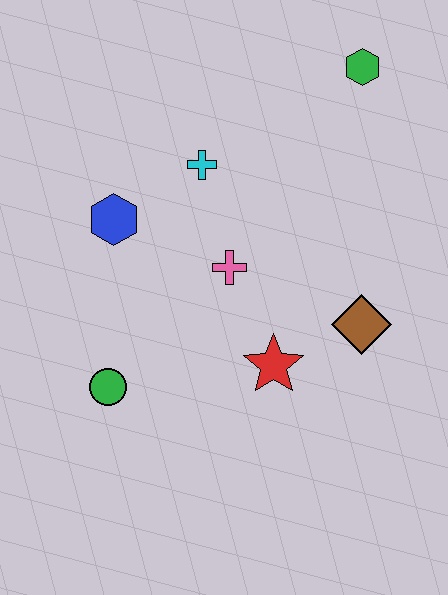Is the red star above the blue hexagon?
No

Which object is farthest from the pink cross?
The green hexagon is farthest from the pink cross.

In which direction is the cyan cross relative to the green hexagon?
The cyan cross is to the left of the green hexagon.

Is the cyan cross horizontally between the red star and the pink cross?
No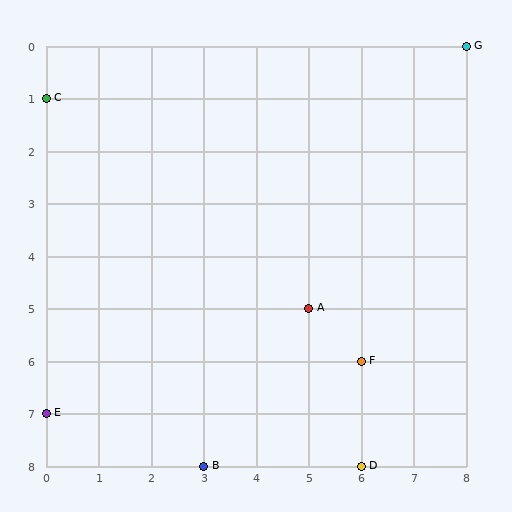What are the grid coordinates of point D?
Point D is at grid coordinates (6, 8).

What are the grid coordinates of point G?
Point G is at grid coordinates (8, 0).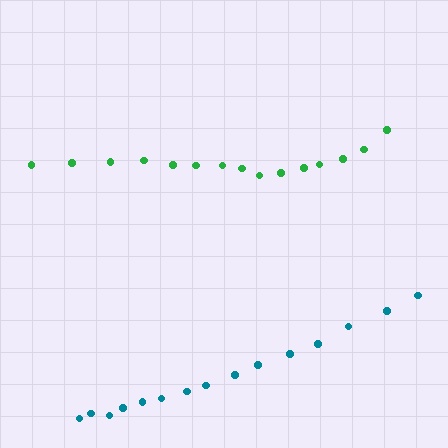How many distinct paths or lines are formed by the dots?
There are 2 distinct paths.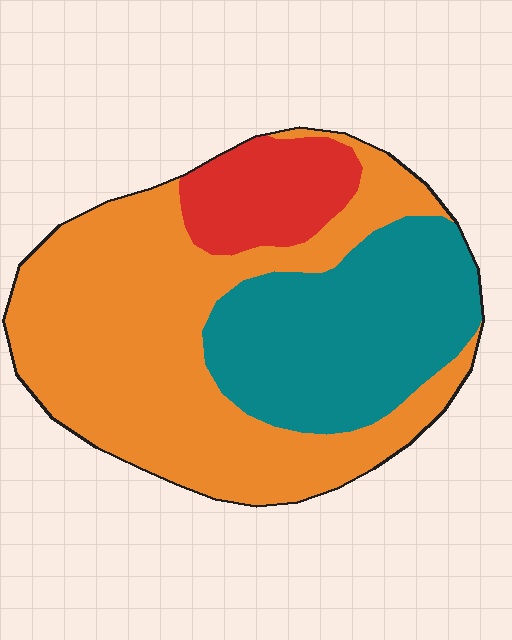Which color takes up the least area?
Red, at roughly 15%.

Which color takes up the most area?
Orange, at roughly 55%.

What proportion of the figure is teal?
Teal takes up between a sixth and a third of the figure.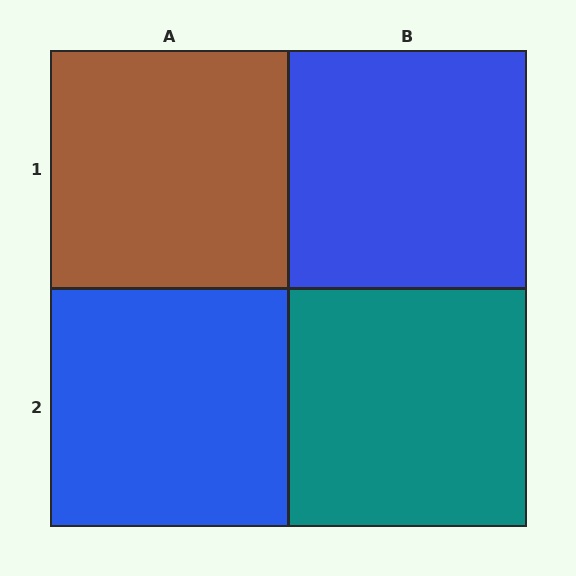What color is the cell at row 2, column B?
Teal.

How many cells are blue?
2 cells are blue.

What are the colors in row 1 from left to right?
Brown, blue.